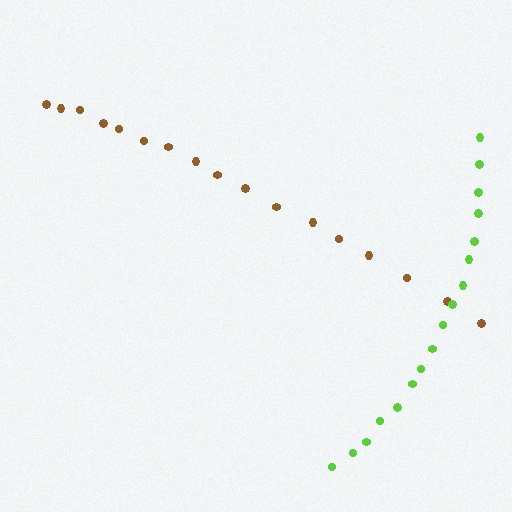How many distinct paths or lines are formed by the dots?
There are 2 distinct paths.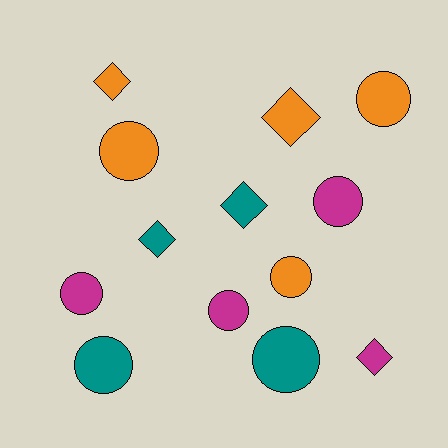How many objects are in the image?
There are 13 objects.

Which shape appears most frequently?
Circle, with 8 objects.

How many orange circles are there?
There are 3 orange circles.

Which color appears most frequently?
Orange, with 5 objects.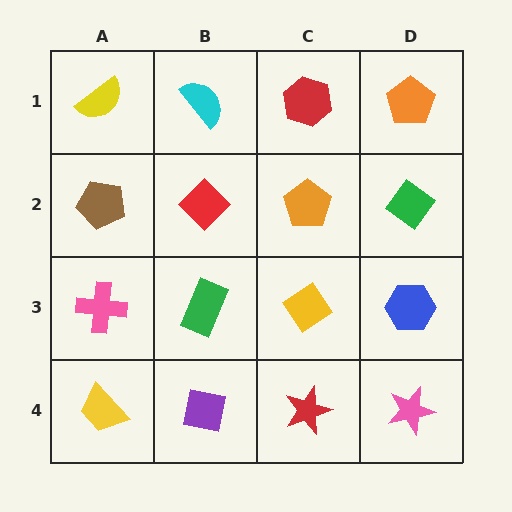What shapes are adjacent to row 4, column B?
A green rectangle (row 3, column B), a yellow trapezoid (row 4, column A), a red star (row 4, column C).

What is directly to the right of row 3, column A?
A green rectangle.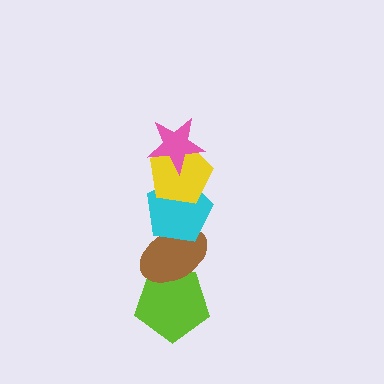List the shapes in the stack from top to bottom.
From top to bottom: the pink star, the yellow pentagon, the cyan pentagon, the brown ellipse, the lime pentagon.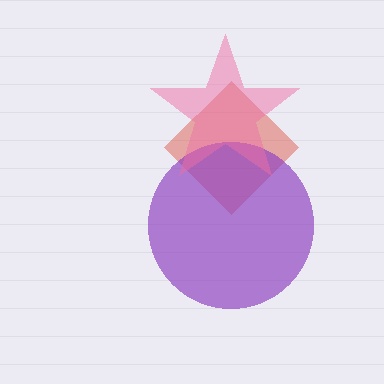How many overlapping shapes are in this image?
There are 3 overlapping shapes in the image.